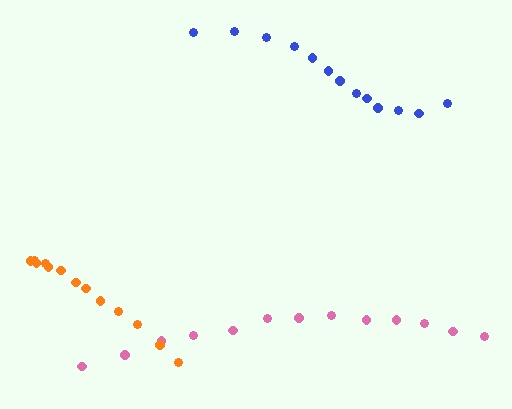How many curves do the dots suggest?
There are 3 distinct paths.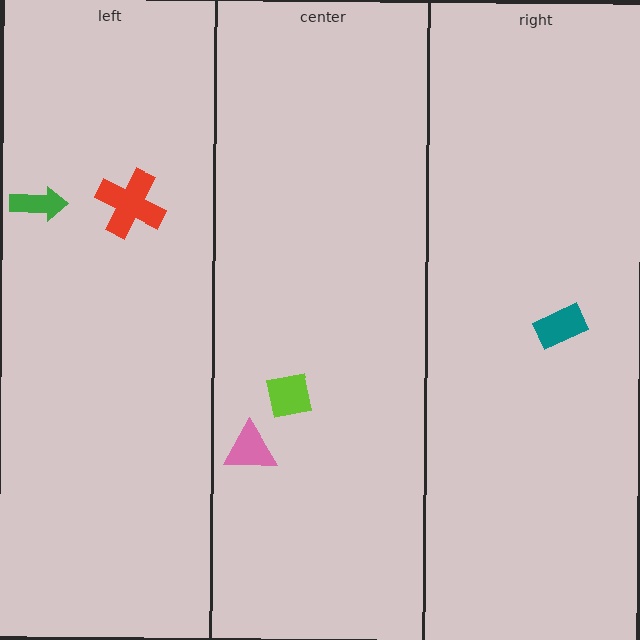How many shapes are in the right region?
1.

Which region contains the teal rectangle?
The right region.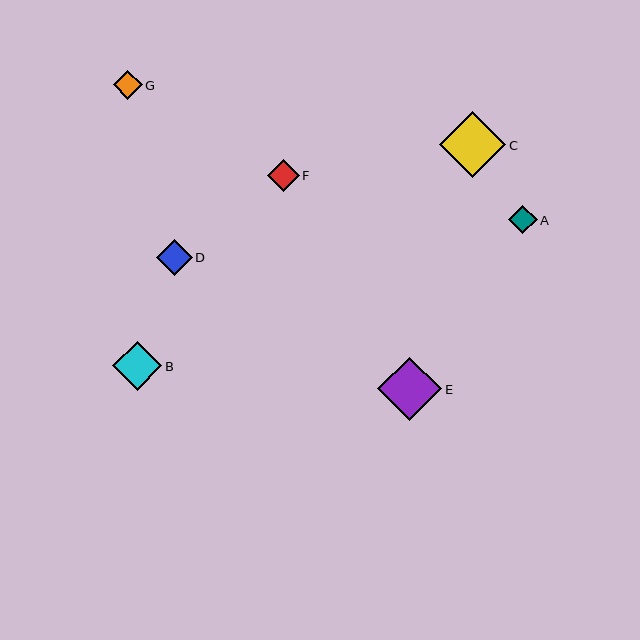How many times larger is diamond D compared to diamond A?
Diamond D is approximately 1.3 times the size of diamond A.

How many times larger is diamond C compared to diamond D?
Diamond C is approximately 1.8 times the size of diamond D.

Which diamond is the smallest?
Diamond A is the smallest with a size of approximately 28 pixels.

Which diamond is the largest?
Diamond C is the largest with a size of approximately 66 pixels.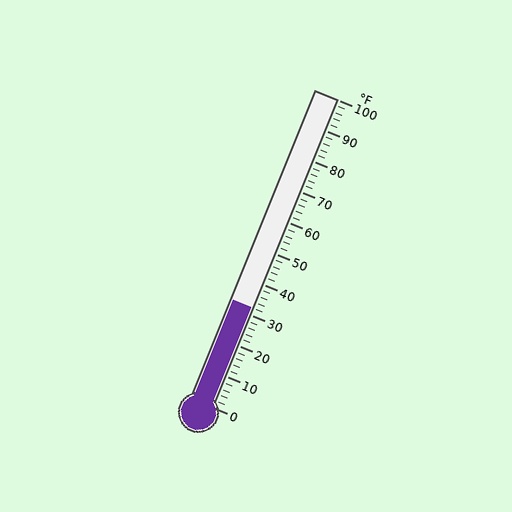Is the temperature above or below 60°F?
The temperature is below 60°F.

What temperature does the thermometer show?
The thermometer shows approximately 32°F.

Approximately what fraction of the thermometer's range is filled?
The thermometer is filled to approximately 30% of its range.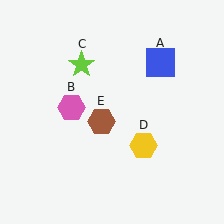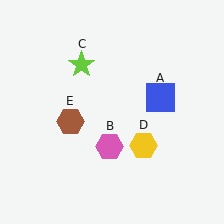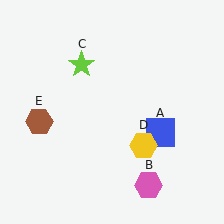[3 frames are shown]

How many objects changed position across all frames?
3 objects changed position: blue square (object A), pink hexagon (object B), brown hexagon (object E).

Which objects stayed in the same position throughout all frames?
Lime star (object C) and yellow hexagon (object D) remained stationary.